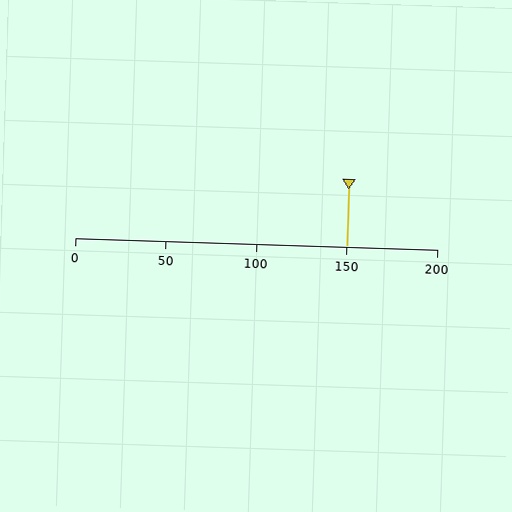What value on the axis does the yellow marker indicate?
The marker indicates approximately 150.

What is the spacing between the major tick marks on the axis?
The major ticks are spaced 50 apart.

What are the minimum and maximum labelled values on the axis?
The axis runs from 0 to 200.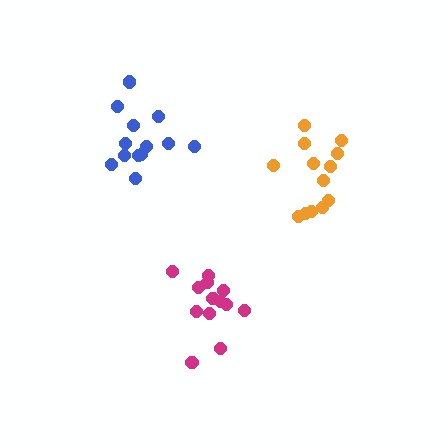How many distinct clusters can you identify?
There are 3 distinct clusters.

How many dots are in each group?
Group 1: 13 dots, Group 2: 13 dots, Group 3: 13 dots (39 total).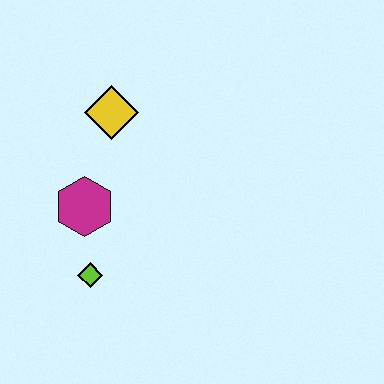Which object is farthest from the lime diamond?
The yellow diamond is farthest from the lime diamond.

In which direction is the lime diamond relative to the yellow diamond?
The lime diamond is below the yellow diamond.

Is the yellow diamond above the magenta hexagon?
Yes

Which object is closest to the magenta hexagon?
The lime diamond is closest to the magenta hexagon.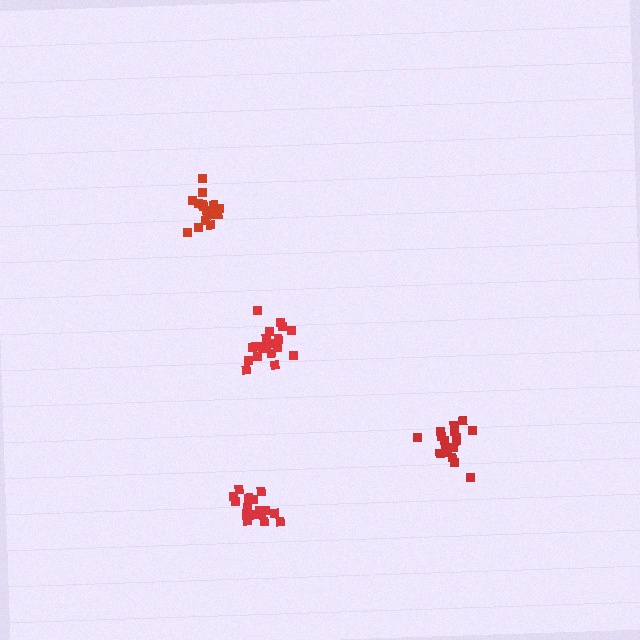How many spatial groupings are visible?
There are 4 spatial groupings.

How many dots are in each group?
Group 1: 21 dots, Group 2: 18 dots, Group 3: 17 dots, Group 4: 19 dots (75 total).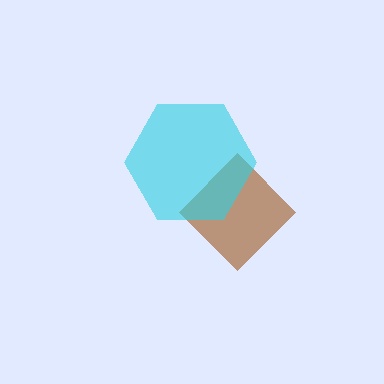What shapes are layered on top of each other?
The layered shapes are: a brown diamond, a cyan hexagon.